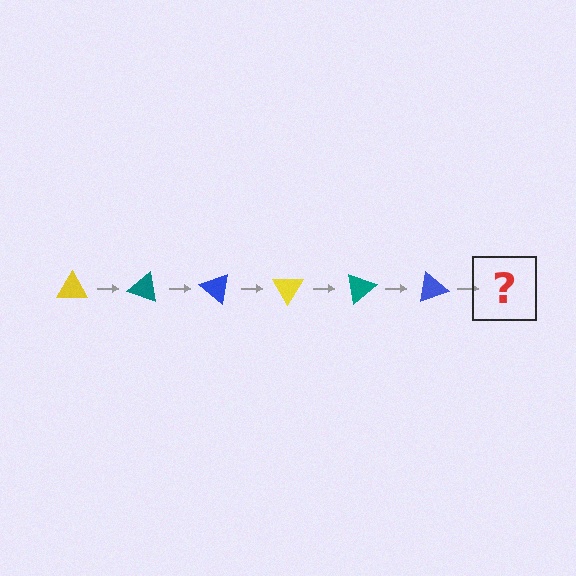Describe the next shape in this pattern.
It should be a yellow triangle, rotated 120 degrees from the start.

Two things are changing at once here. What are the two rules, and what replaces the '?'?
The two rules are that it rotates 20 degrees each step and the color cycles through yellow, teal, and blue. The '?' should be a yellow triangle, rotated 120 degrees from the start.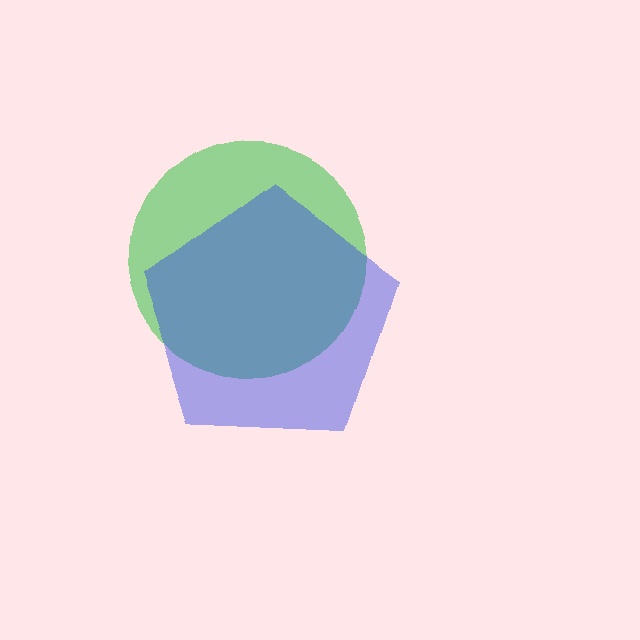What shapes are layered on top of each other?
The layered shapes are: a green circle, a blue pentagon.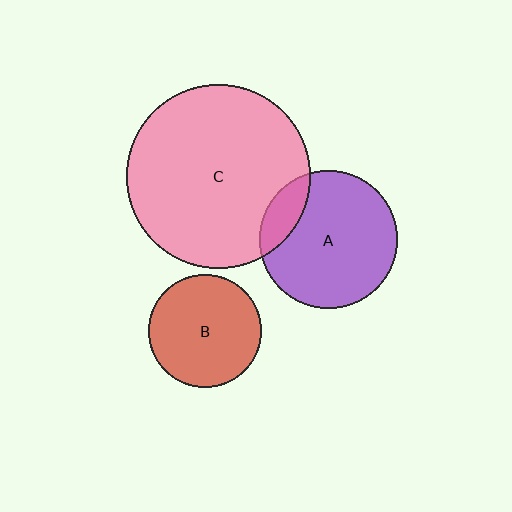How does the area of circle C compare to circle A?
Approximately 1.8 times.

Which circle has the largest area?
Circle C (pink).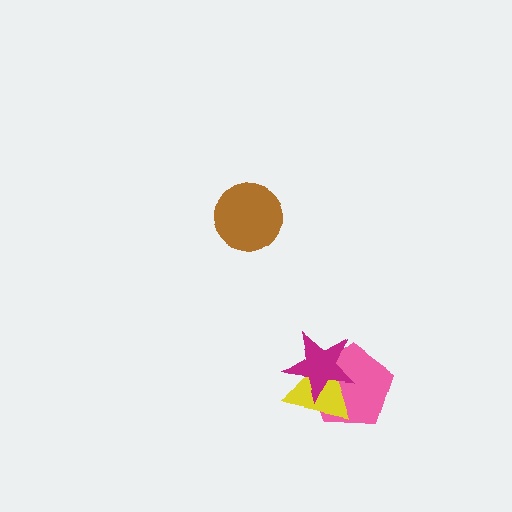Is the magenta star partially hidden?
No, no other shape covers it.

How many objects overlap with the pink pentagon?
2 objects overlap with the pink pentagon.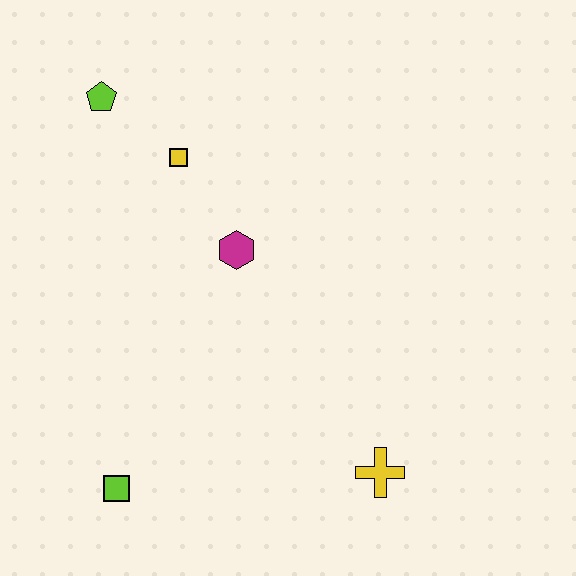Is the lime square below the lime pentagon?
Yes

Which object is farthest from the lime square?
The lime pentagon is farthest from the lime square.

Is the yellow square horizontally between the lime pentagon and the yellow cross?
Yes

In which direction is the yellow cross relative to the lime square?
The yellow cross is to the right of the lime square.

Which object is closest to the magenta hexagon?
The yellow square is closest to the magenta hexagon.